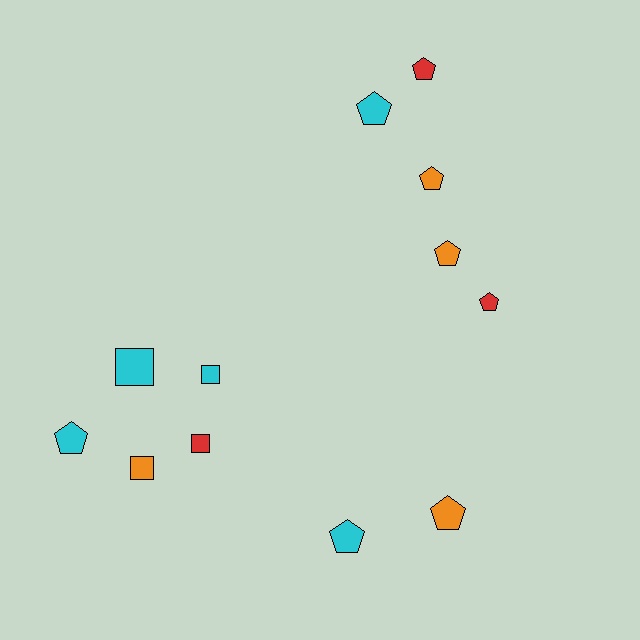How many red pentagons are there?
There are 2 red pentagons.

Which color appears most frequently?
Cyan, with 5 objects.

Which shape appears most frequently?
Pentagon, with 8 objects.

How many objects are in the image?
There are 12 objects.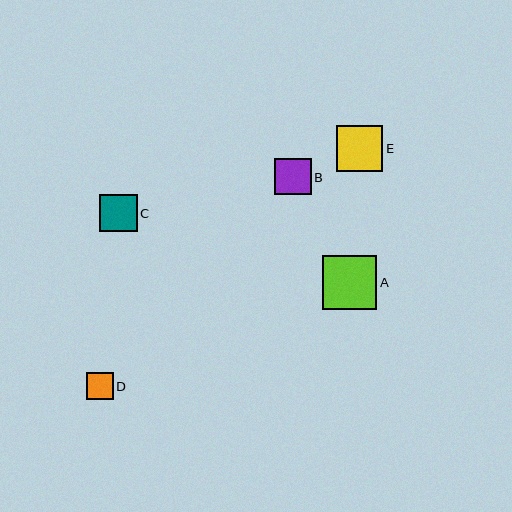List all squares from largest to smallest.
From largest to smallest: A, E, C, B, D.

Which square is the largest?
Square A is the largest with a size of approximately 54 pixels.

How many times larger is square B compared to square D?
Square B is approximately 1.4 times the size of square D.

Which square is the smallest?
Square D is the smallest with a size of approximately 26 pixels.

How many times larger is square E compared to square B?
Square E is approximately 1.3 times the size of square B.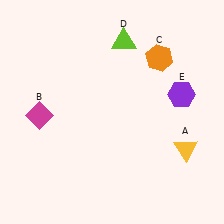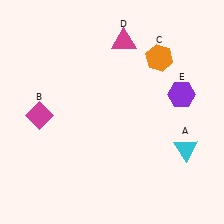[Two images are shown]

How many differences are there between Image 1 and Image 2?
There are 2 differences between the two images.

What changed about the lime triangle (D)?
In Image 1, D is lime. In Image 2, it changed to magenta.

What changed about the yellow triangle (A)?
In Image 1, A is yellow. In Image 2, it changed to cyan.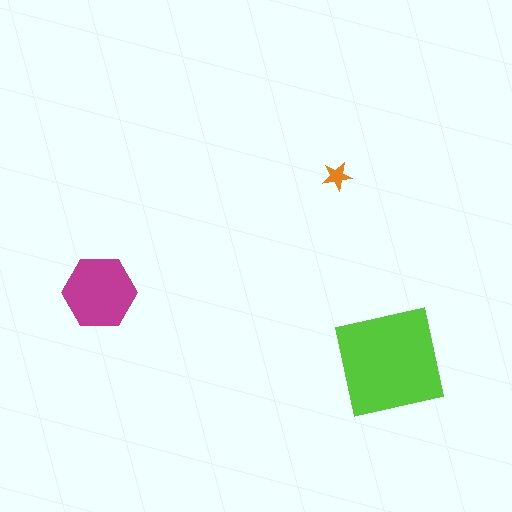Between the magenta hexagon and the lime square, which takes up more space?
The lime square.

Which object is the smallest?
The orange star.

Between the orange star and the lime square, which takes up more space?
The lime square.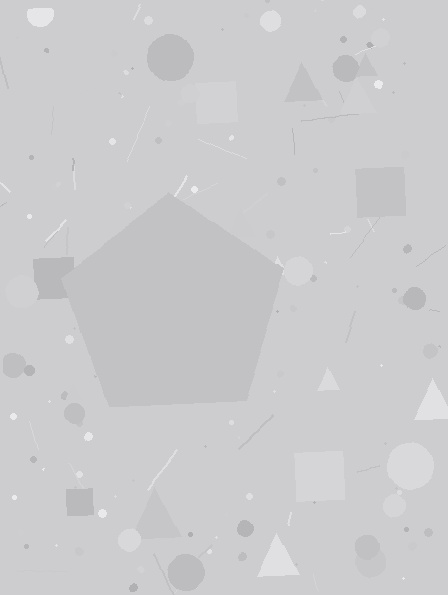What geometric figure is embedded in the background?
A pentagon is embedded in the background.